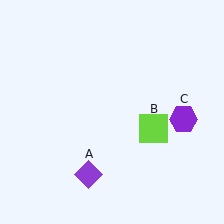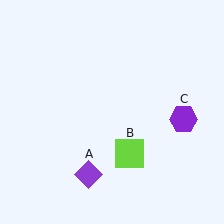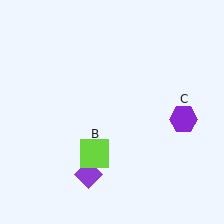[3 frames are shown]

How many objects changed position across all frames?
1 object changed position: lime square (object B).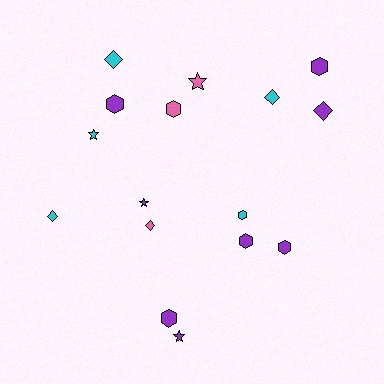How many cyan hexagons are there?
There is 1 cyan hexagon.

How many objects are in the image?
There are 16 objects.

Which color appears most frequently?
Purple, with 8 objects.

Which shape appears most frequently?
Hexagon, with 7 objects.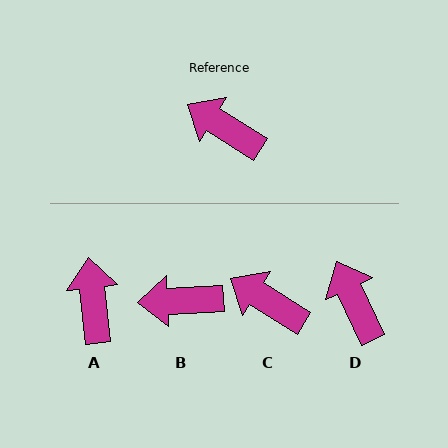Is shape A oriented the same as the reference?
No, it is off by about 52 degrees.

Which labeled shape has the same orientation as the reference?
C.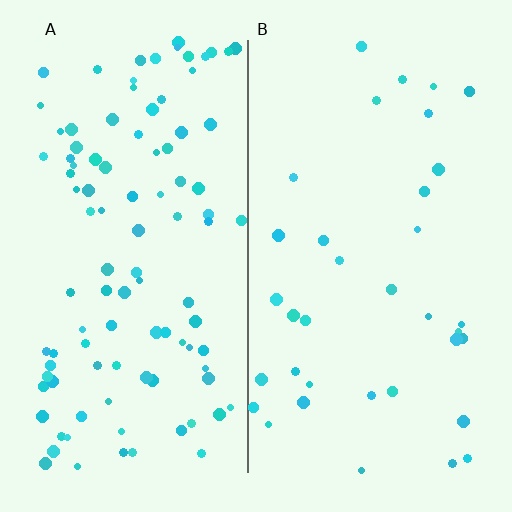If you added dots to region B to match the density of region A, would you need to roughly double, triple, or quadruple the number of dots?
Approximately triple.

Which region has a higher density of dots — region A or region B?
A (the left).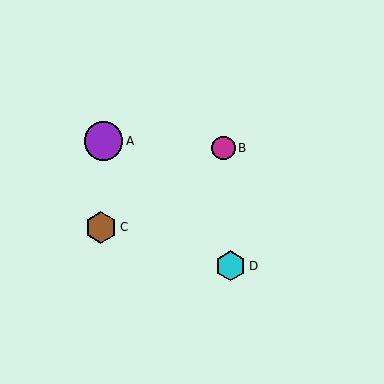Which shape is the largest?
The purple circle (labeled A) is the largest.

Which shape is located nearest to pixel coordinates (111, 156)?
The purple circle (labeled A) at (104, 141) is nearest to that location.